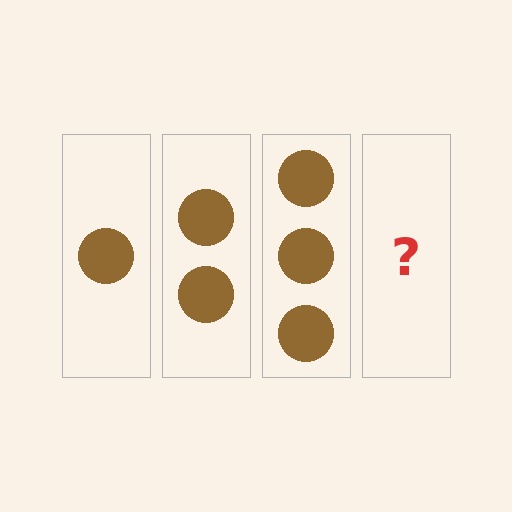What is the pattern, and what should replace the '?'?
The pattern is that each step adds one more circle. The '?' should be 4 circles.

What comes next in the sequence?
The next element should be 4 circles.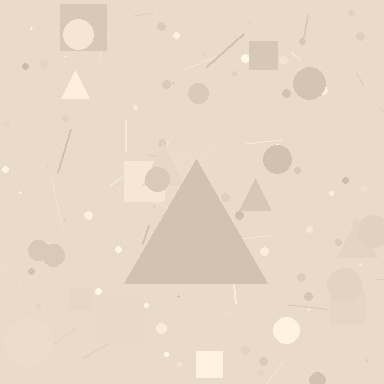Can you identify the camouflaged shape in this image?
The camouflaged shape is a triangle.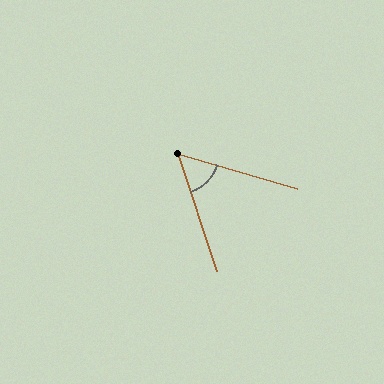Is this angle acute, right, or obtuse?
It is acute.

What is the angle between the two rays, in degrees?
Approximately 55 degrees.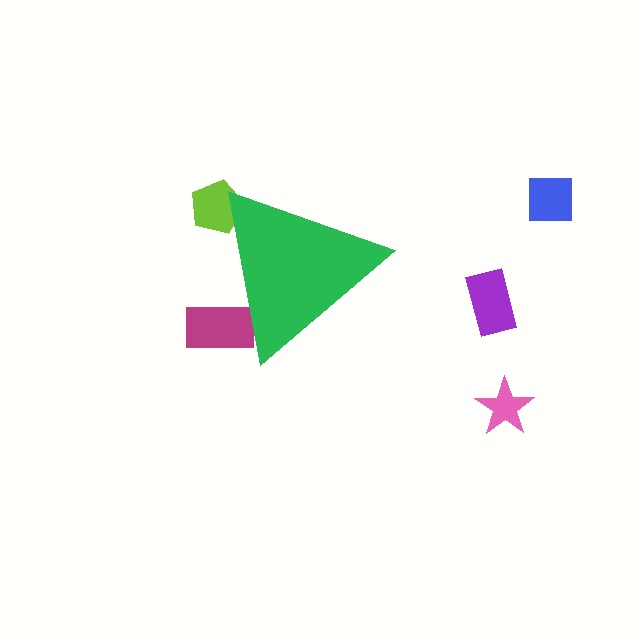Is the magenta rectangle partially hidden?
Yes, the magenta rectangle is partially hidden behind the green triangle.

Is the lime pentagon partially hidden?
Yes, the lime pentagon is partially hidden behind the green triangle.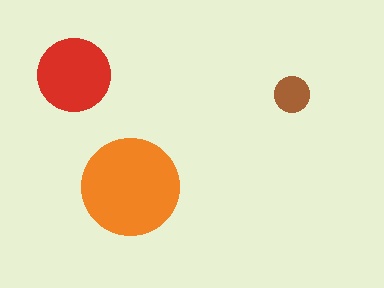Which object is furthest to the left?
The red circle is leftmost.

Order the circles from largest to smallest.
the orange one, the red one, the brown one.